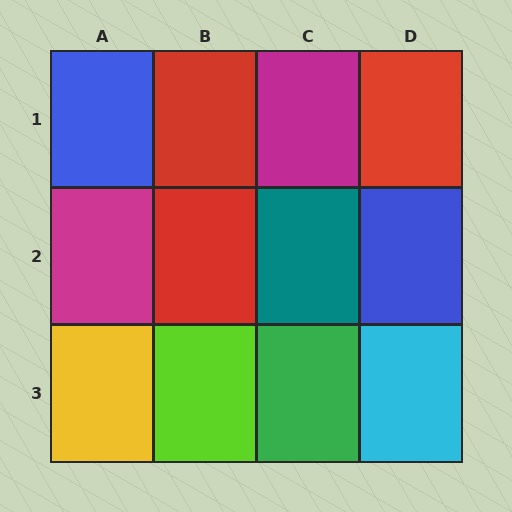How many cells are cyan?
1 cell is cyan.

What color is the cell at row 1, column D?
Red.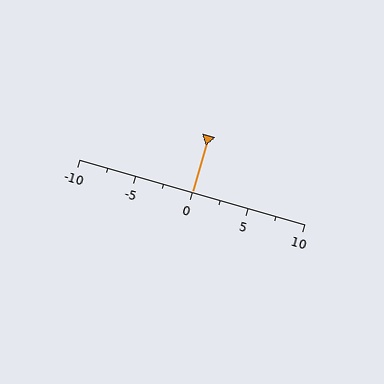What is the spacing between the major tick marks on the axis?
The major ticks are spaced 5 apart.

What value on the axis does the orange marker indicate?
The marker indicates approximately 0.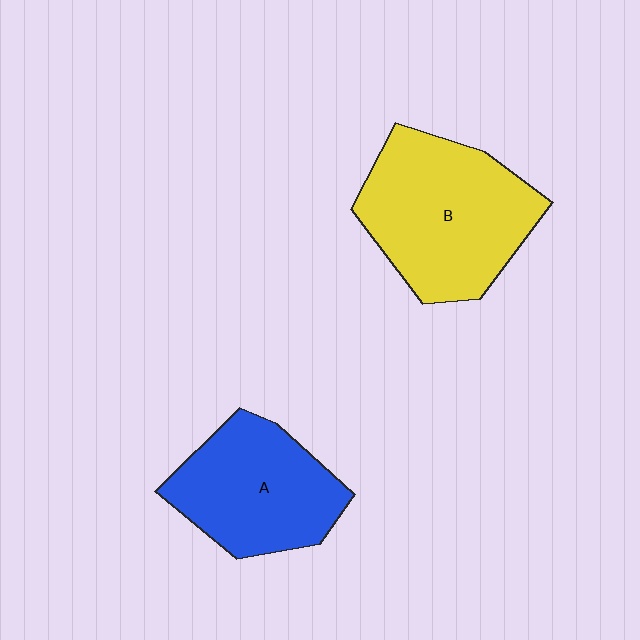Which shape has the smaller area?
Shape A (blue).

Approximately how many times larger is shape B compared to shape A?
Approximately 1.3 times.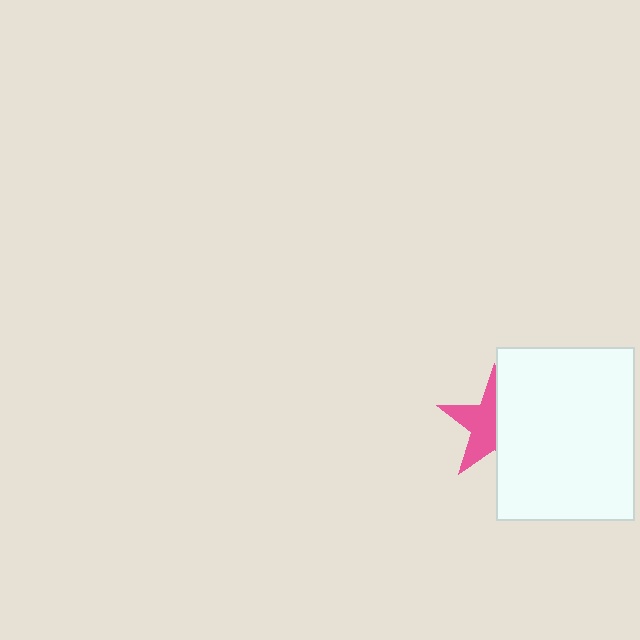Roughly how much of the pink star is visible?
About half of it is visible (roughly 51%).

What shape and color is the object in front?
The object in front is a white rectangle.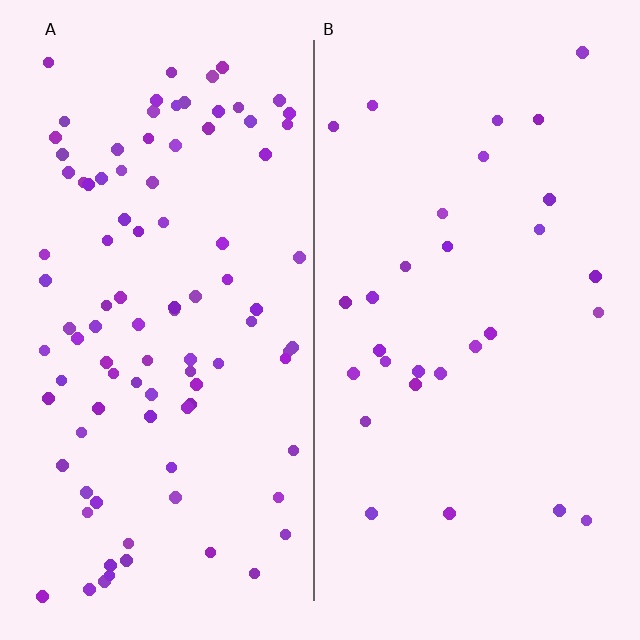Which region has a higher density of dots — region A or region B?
A (the left).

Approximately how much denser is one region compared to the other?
Approximately 3.2× — region A over region B.